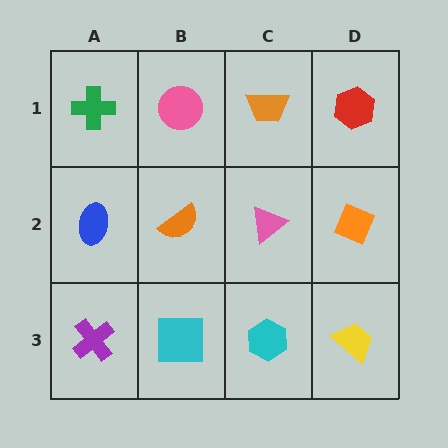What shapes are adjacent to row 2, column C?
An orange trapezoid (row 1, column C), a cyan hexagon (row 3, column C), an orange semicircle (row 2, column B), an orange diamond (row 2, column D).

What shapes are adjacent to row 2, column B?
A pink circle (row 1, column B), a cyan square (row 3, column B), a blue ellipse (row 2, column A), a pink triangle (row 2, column C).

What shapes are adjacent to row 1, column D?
An orange diamond (row 2, column D), an orange trapezoid (row 1, column C).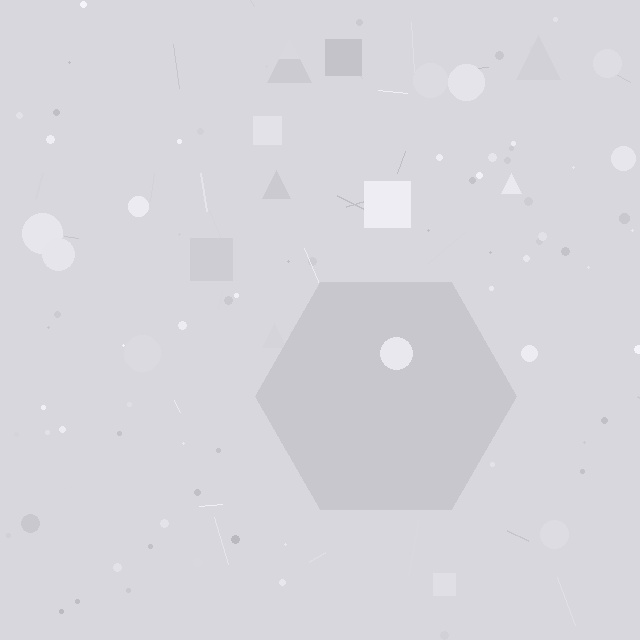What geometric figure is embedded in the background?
A hexagon is embedded in the background.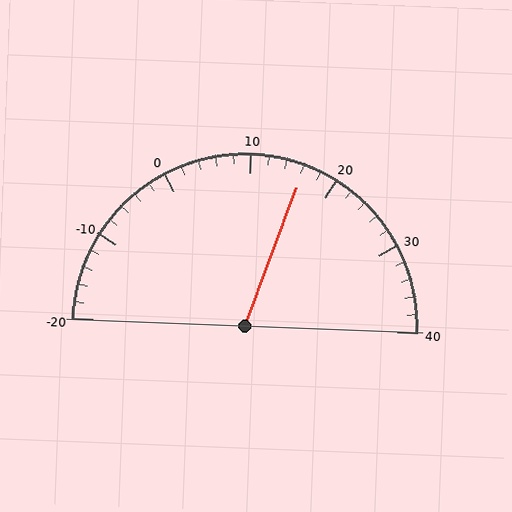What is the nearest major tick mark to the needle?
The nearest major tick mark is 20.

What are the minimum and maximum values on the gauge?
The gauge ranges from -20 to 40.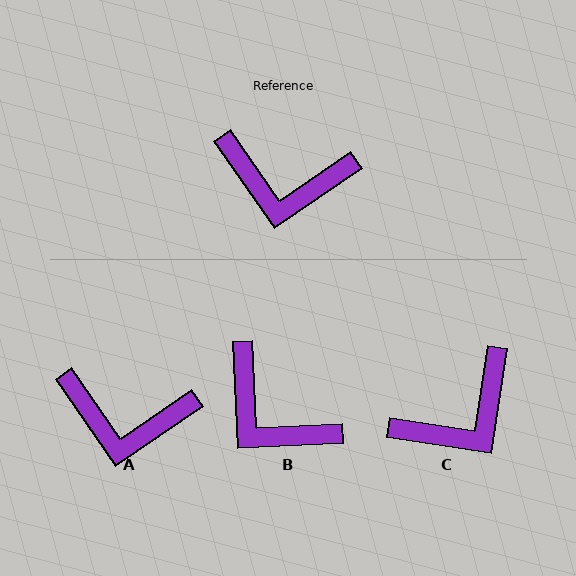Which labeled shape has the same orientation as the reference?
A.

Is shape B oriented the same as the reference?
No, it is off by about 32 degrees.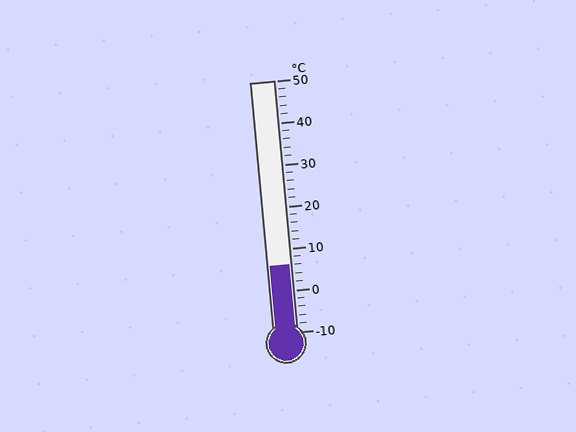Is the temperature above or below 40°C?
The temperature is below 40°C.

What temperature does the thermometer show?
The thermometer shows approximately 6°C.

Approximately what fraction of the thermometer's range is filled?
The thermometer is filled to approximately 25% of its range.